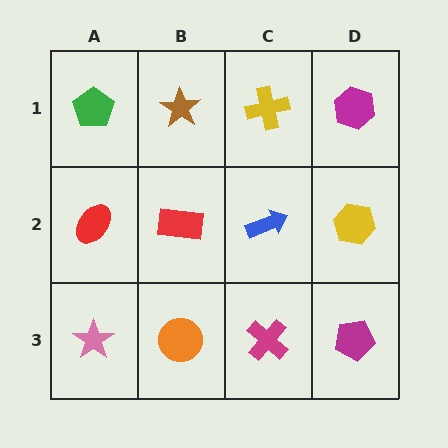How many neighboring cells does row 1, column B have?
3.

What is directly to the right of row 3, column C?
A magenta pentagon.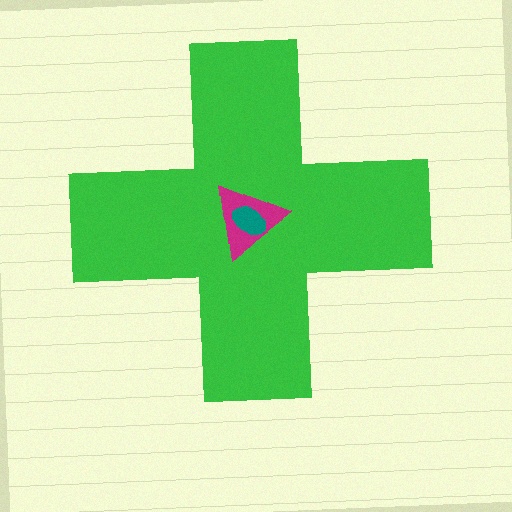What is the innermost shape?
The teal ellipse.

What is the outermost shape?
The green cross.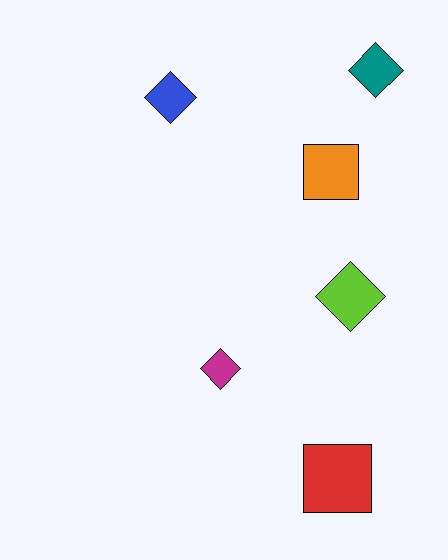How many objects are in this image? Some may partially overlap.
There are 6 objects.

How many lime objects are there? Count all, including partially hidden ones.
There is 1 lime object.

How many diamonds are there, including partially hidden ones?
There are 4 diamonds.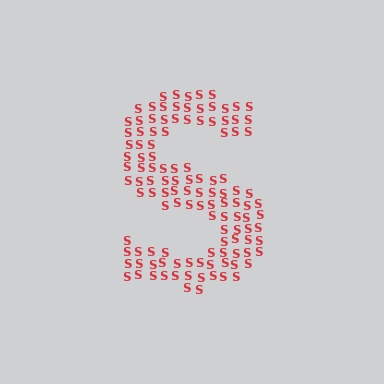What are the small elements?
The small elements are letter S's.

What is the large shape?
The large shape is the letter S.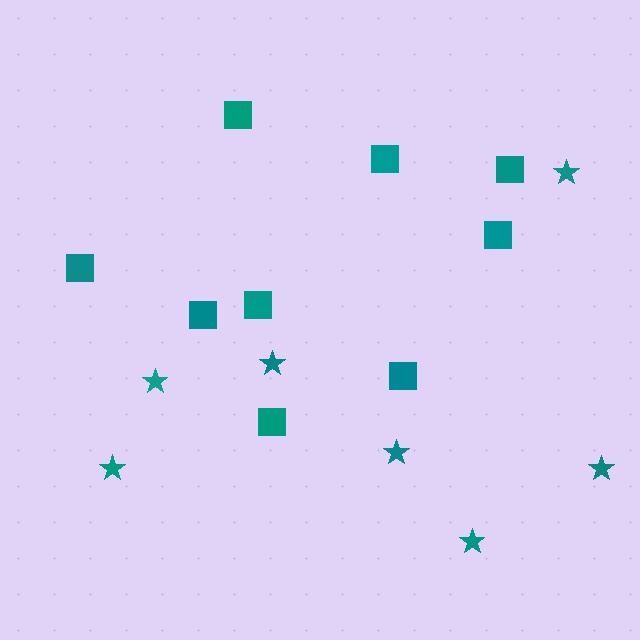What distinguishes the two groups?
There are 2 groups: one group of stars (7) and one group of squares (9).